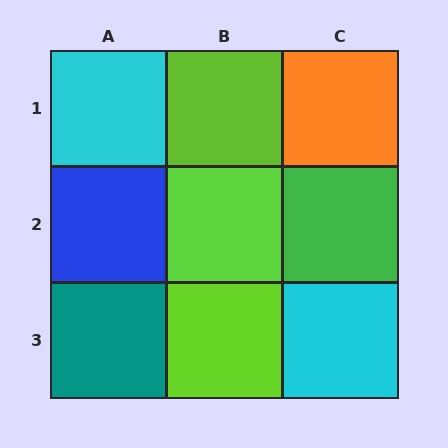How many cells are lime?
3 cells are lime.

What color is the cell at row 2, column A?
Blue.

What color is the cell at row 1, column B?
Lime.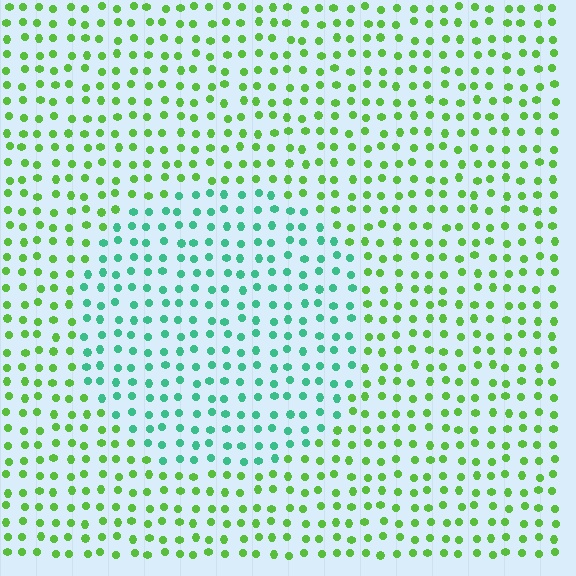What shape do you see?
I see a circle.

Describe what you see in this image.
The image is filled with small lime elements in a uniform arrangement. A circle-shaped region is visible where the elements are tinted to a slightly different hue, forming a subtle color boundary.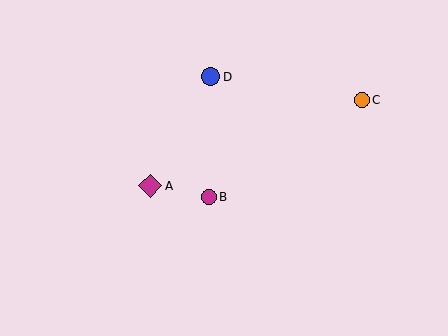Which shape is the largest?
The magenta diamond (labeled A) is the largest.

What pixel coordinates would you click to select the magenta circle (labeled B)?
Click at (209, 197) to select the magenta circle B.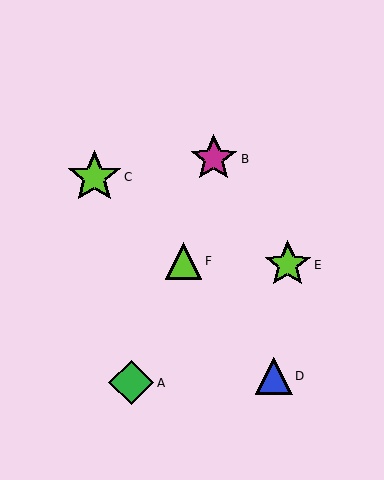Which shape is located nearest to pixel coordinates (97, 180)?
The lime star (labeled C) at (94, 177) is nearest to that location.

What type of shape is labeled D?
Shape D is a blue triangle.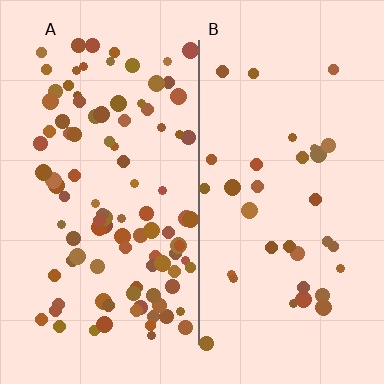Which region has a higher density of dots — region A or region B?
A (the left).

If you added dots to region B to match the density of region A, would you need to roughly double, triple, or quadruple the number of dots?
Approximately triple.